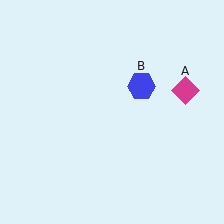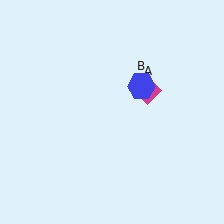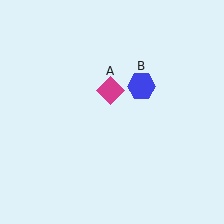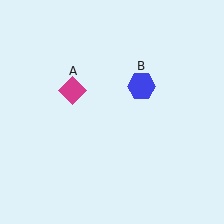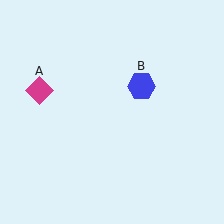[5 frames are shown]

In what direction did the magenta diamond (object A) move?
The magenta diamond (object A) moved left.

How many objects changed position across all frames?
1 object changed position: magenta diamond (object A).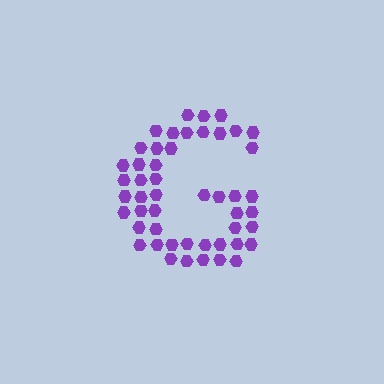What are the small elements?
The small elements are hexagons.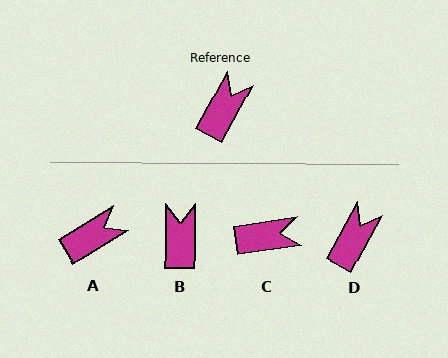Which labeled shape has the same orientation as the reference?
D.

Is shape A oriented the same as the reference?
No, it is off by about 29 degrees.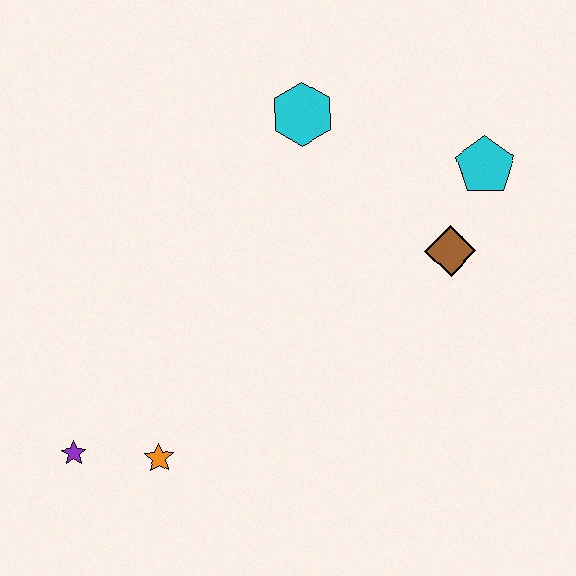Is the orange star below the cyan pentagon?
Yes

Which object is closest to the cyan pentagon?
The brown diamond is closest to the cyan pentagon.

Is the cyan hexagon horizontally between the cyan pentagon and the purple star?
Yes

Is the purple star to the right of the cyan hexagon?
No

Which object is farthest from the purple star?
The cyan pentagon is farthest from the purple star.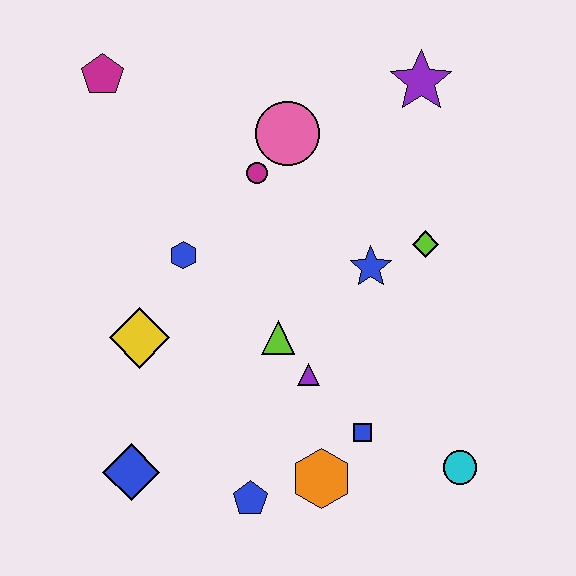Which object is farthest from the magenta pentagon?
The cyan circle is farthest from the magenta pentagon.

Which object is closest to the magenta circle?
The pink circle is closest to the magenta circle.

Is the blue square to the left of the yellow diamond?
No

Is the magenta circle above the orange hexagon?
Yes